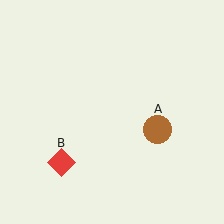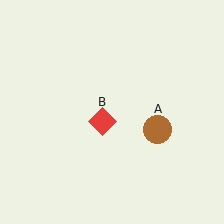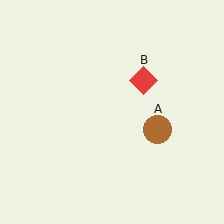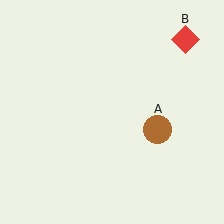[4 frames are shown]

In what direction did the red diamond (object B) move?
The red diamond (object B) moved up and to the right.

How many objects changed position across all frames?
1 object changed position: red diamond (object B).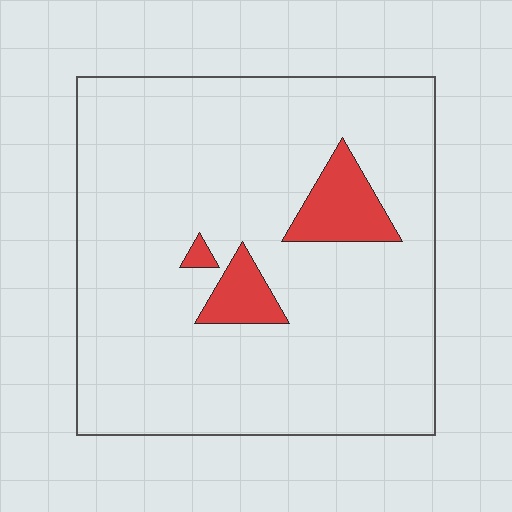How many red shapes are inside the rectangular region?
3.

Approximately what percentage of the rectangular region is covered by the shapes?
Approximately 10%.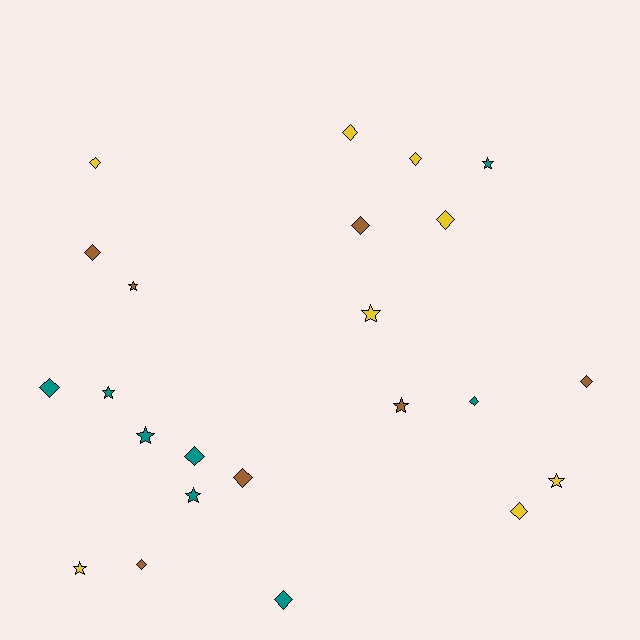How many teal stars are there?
There are 4 teal stars.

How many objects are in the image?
There are 23 objects.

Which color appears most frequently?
Teal, with 8 objects.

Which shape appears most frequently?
Diamond, with 14 objects.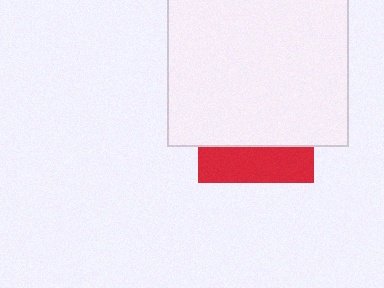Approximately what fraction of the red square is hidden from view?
Roughly 69% of the red square is hidden behind the white square.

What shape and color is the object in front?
The object in front is a white square.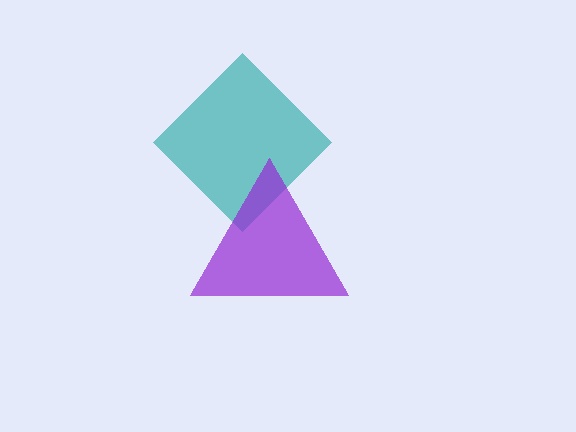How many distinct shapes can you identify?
There are 2 distinct shapes: a teal diamond, a purple triangle.